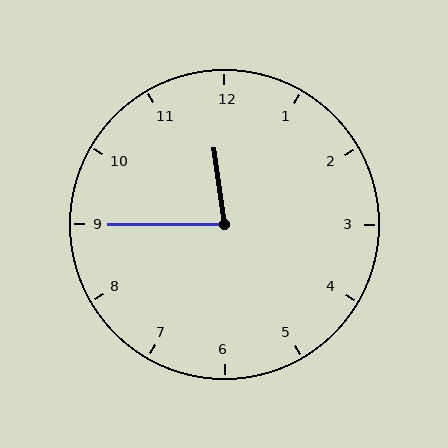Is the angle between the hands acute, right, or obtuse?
It is acute.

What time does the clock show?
11:45.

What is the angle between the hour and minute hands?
Approximately 82 degrees.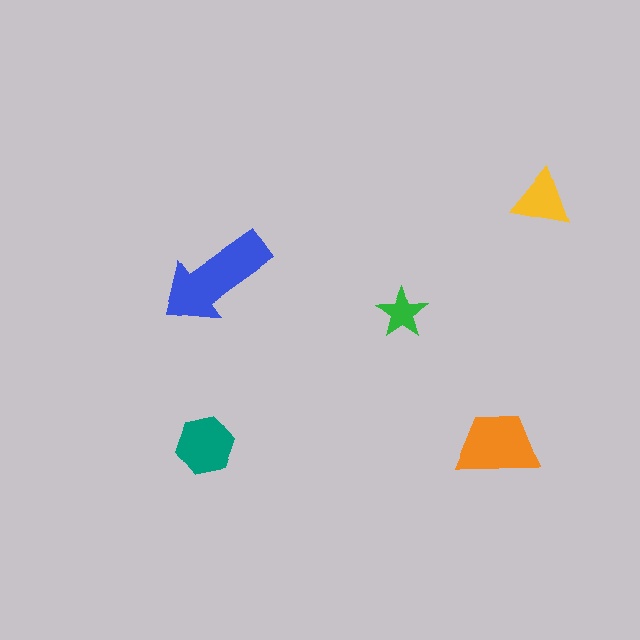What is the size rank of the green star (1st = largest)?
5th.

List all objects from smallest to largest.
The green star, the yellow triangle, the teal hexagon, the orange trapezoid, the blue arrow.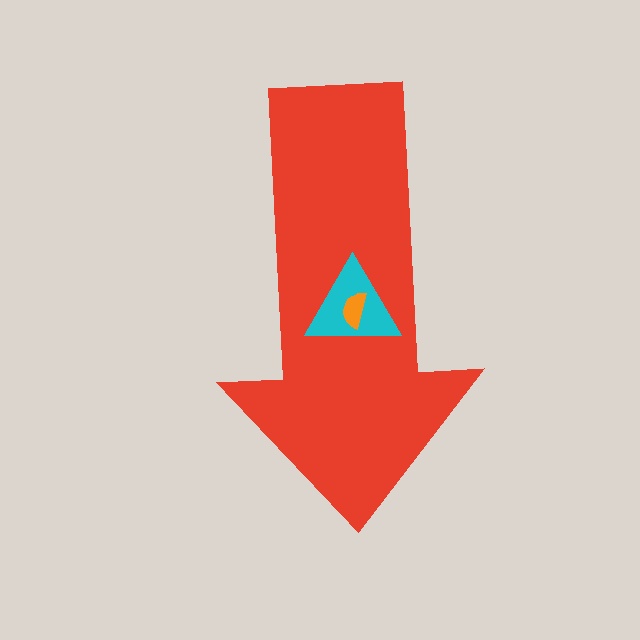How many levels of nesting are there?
3.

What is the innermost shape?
The orange semicircle.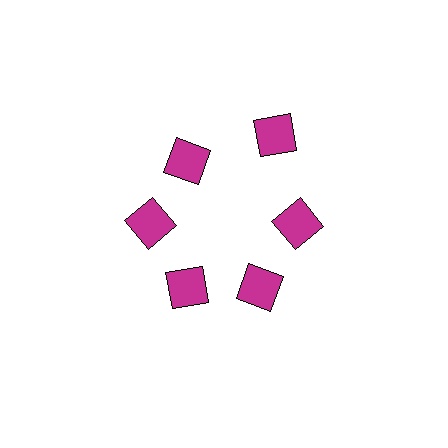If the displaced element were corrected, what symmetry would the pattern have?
It would have 6-fold rotational symmetry — the pattern would map onto itself every 60 degrees.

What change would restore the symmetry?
The symmetry would be restored by moving it inward, back onto the ring so that all 6 squares sit at equal angles and equal distance from the center.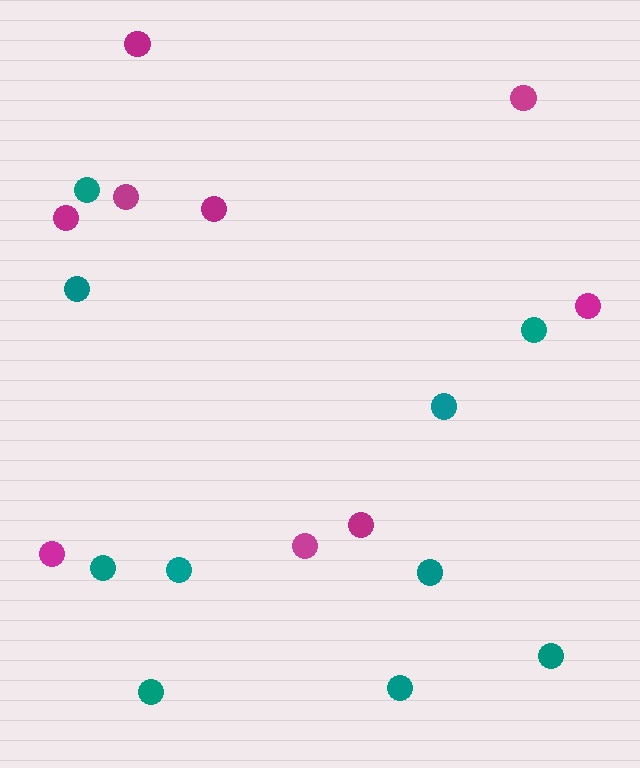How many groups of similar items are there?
There are 2 groups: one group of magenta circles (9) and one group of teal circles (10).